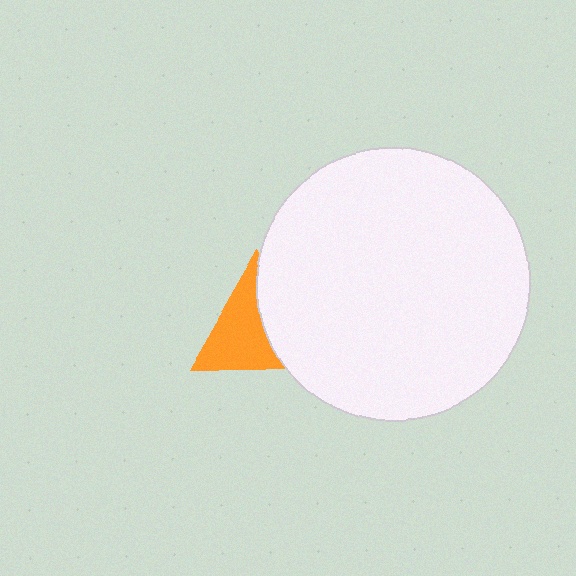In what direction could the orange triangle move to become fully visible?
The orange triangle could move left. That would shift it out from behind the white circle entirely.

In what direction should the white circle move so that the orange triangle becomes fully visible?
The white circle should move right. That is the shortest direction to clear the overlap and leave the orange triangle fully visible.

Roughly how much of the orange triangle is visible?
About half of it is visible (roughly 57%).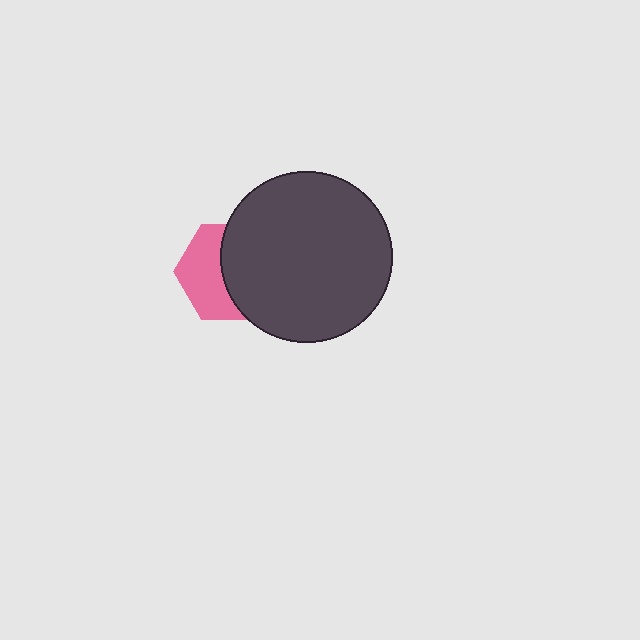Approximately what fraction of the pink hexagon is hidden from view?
Roughly 53% of the pink hexagon is hidden behind the dark gray circle.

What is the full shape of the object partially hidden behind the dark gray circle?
The partially hidden object is a pink hexagon.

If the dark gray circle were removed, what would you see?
You would see the complete pink hexagon.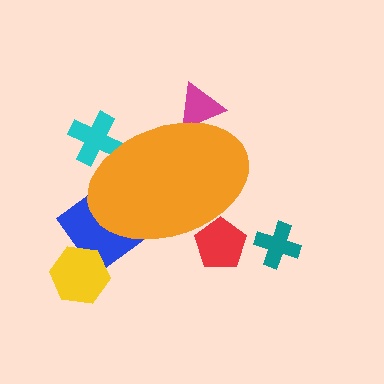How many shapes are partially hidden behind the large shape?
4 shapes are partially hidden.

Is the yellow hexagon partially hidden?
No, the yellow hexagon is fully visible.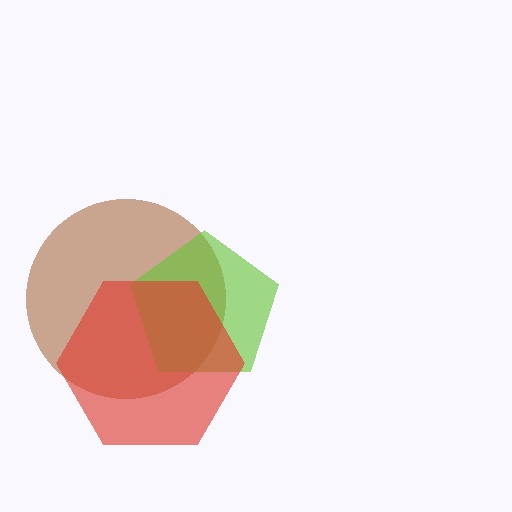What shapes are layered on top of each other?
The layered shapes are: a brown circle, a lime pentagon, a red hexagon.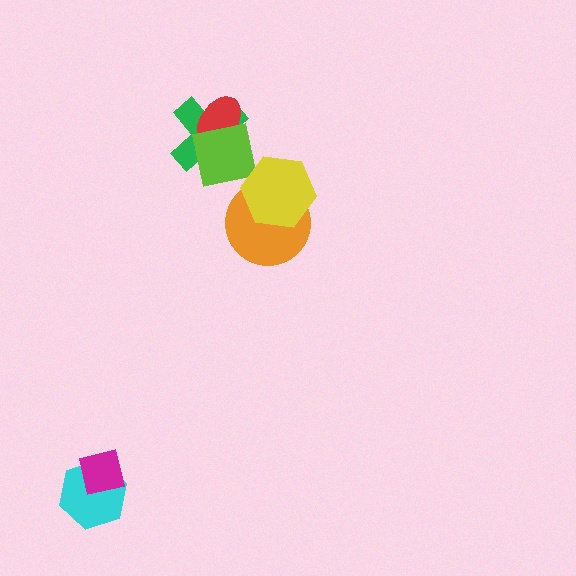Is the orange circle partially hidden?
Yes, it is partially covered by another shape.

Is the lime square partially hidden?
Yes, it is partially covered by another shape.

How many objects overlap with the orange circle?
1 object overlaps with the orange circle.